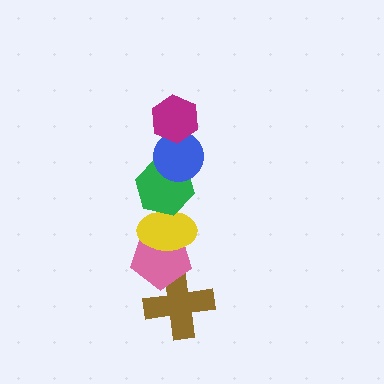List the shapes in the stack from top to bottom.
From top to bottom: the magenta hexagon, the blue circle, the green hexagon, the yellow ellipse, the pink pentagon, the brown cross.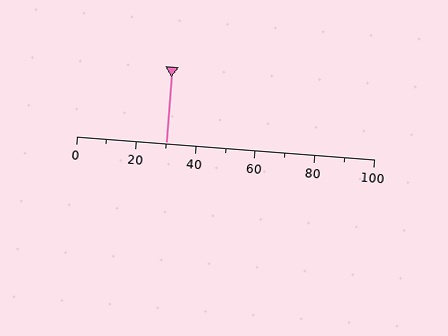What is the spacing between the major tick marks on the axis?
The major ticks are spaced 20 apart.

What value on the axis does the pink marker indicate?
The marker indicates approximately 30.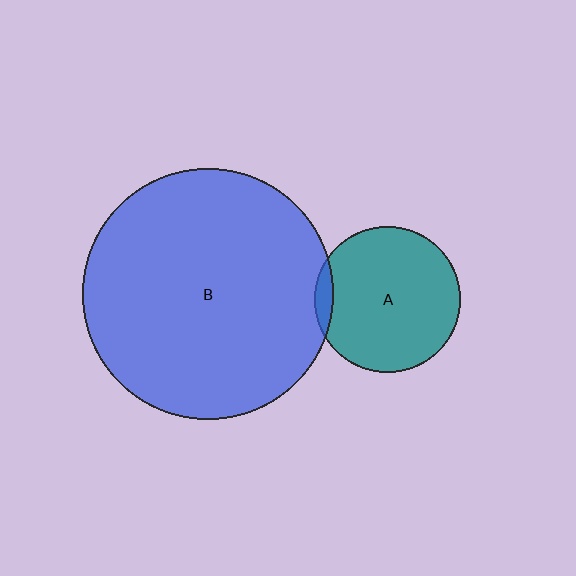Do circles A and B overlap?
Yes.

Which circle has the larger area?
Circle B (blue).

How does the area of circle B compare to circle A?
Approximately 2.9 times.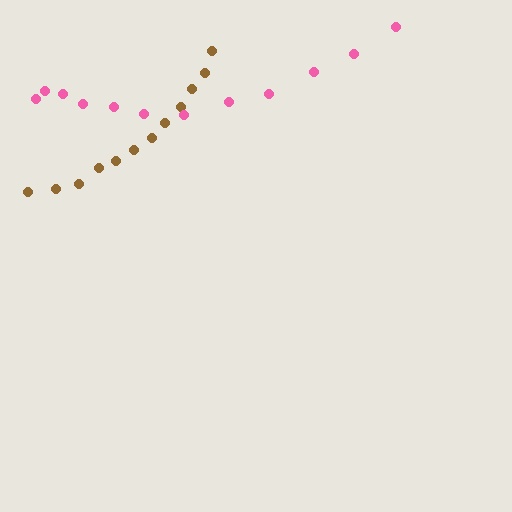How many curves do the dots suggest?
There are 2 distinct paths.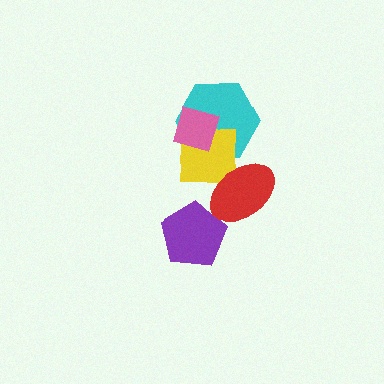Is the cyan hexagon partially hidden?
Yes, it is partially covered by another shape.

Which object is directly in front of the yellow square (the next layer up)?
The pink diamond is directly in front of the yellow square.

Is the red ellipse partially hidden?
No, no other shape covers it.